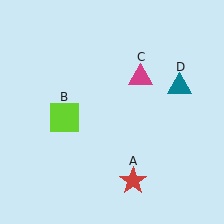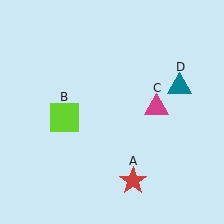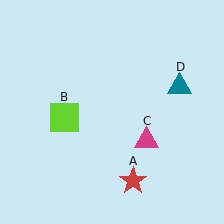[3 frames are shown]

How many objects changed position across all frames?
1 object changed position: magenta triangle (object C).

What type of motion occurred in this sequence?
The magenta triangle (object C) rotated clockwise around the center of the scene.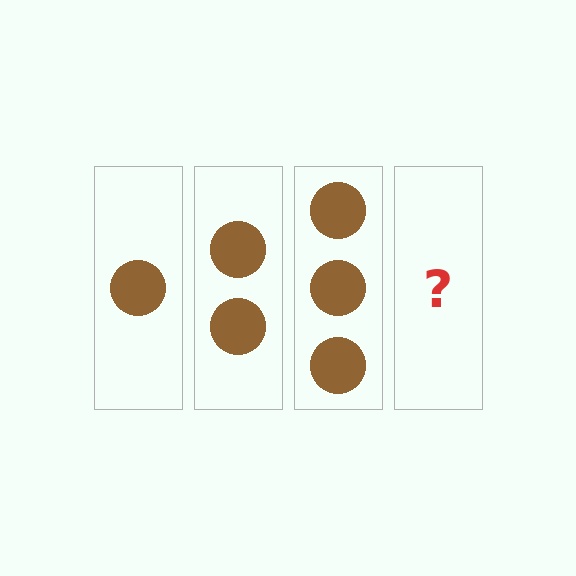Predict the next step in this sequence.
The next step is 4 circles.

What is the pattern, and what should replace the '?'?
The pattern is that each step adds one more circle. The '?' should be 4 circles.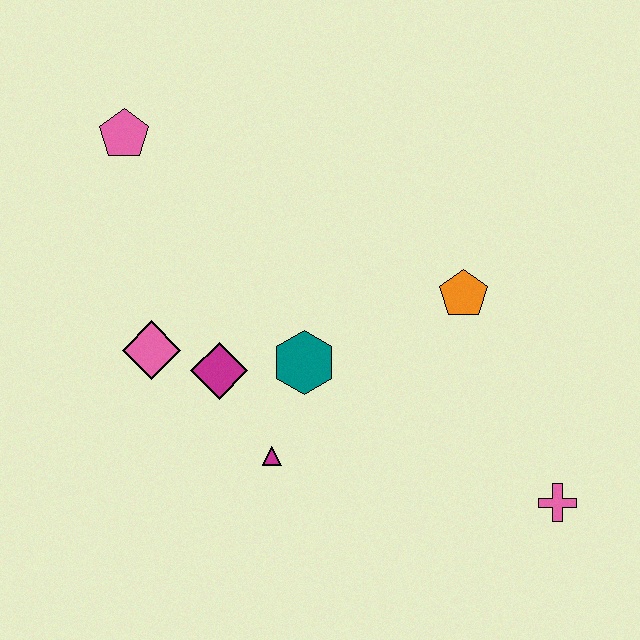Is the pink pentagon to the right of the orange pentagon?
No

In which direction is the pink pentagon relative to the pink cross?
The pink pentagon is to the left of the pink cross.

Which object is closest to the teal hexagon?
The magenta diamond is closest to the teal hexagon.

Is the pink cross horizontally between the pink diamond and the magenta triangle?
No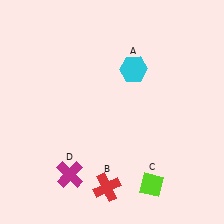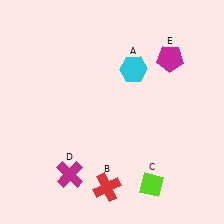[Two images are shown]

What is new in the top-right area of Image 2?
A magenta pentagon (E) was added in the top-right area of Image 2.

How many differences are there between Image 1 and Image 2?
There is 1 difference between the two images.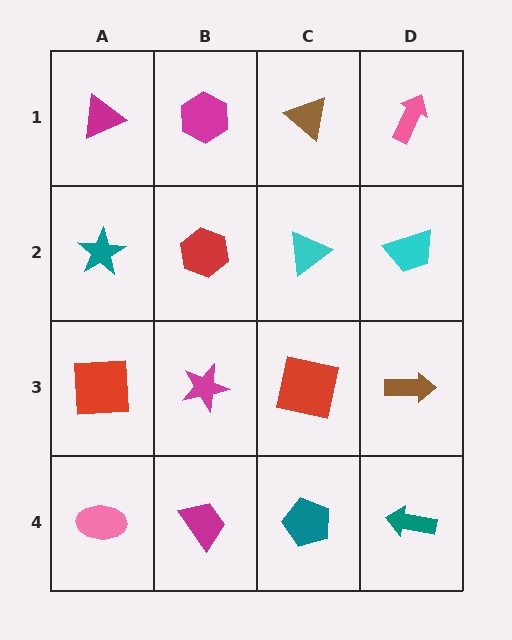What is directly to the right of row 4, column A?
A magenta trapezoid.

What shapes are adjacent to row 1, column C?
A cyan triangle (row 2, column C), a magenta hexagon (row 1, column B), a pink arrow (row 1, column D).